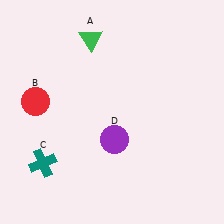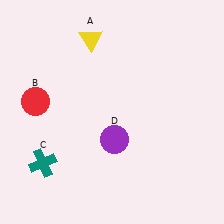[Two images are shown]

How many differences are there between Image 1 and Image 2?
There is 1 difference between the two images.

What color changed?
The triangle (A) changed from green in Image 1 to yellow in Image 2.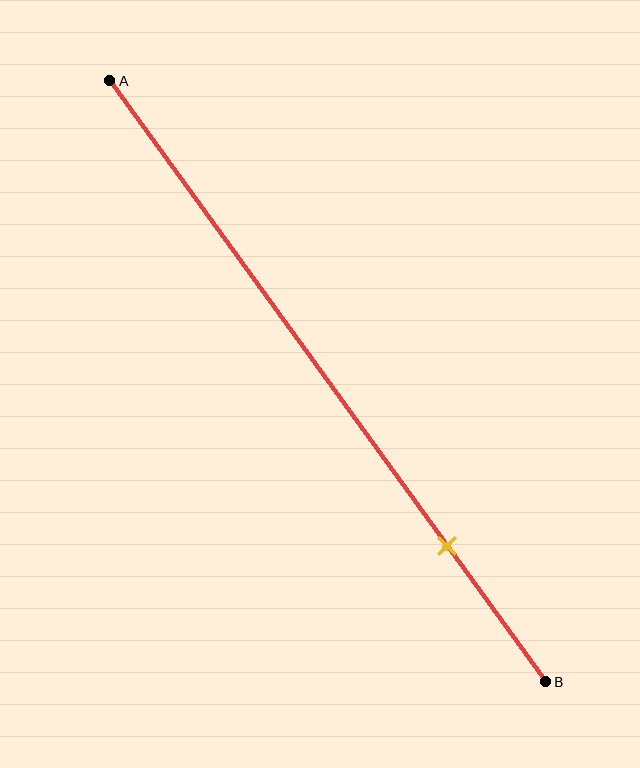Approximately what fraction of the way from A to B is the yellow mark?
The yellow mark is approximately 75% of the way from A to B.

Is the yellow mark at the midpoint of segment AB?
No, the mark is at about 75% from A, not at the 50% midpoint.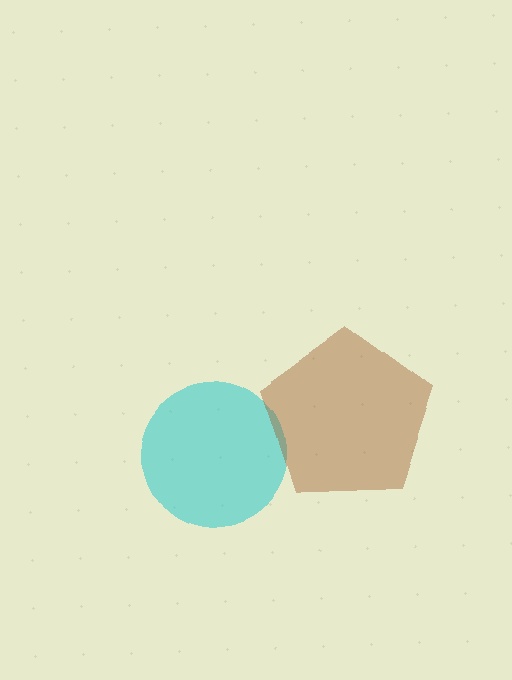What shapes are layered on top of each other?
The layered shapes are: a cyan circle, a brown pentagon.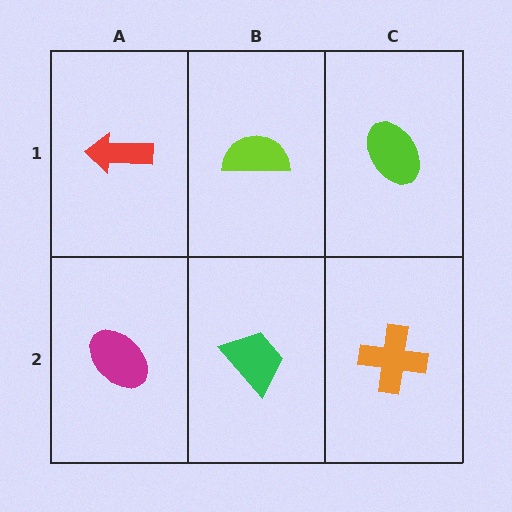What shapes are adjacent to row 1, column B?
A green trapezoid (row 2, column B), a red arrow (row 1, column A), a lime ellipse (row 1, column C).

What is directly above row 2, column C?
A lime ellipse.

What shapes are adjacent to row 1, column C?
An orange cross (row 2, column C), a lime semicircle (row 1, column B).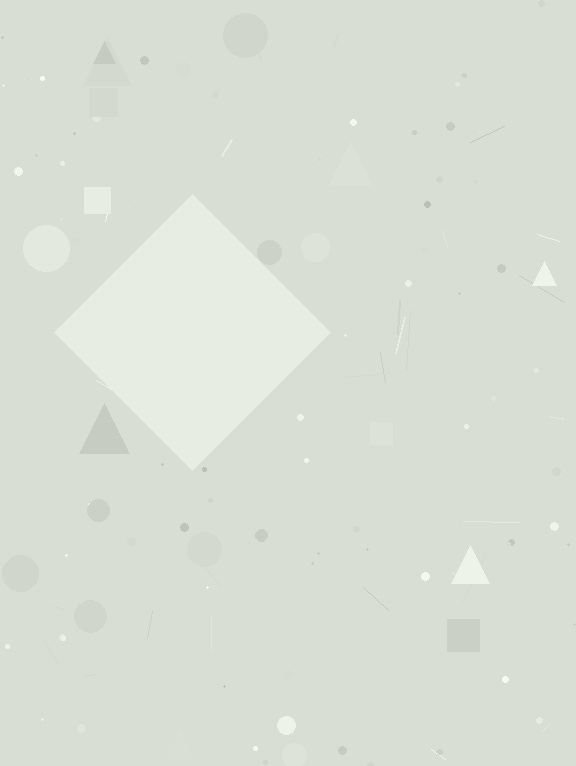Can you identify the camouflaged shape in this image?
The camouflaged shape is a diamond.